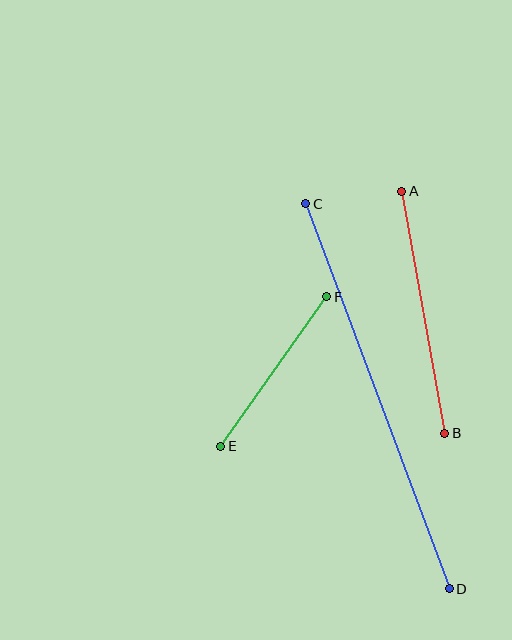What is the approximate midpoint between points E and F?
The midpoint is at approximately (274, 372) pixels.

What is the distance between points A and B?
The distance is approximately 246 pixels.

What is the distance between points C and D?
The distance is approximately 411 pixels.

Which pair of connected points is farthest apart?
Points C and D are farthest apart.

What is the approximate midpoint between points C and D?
The midpoint is at approximately (378, 396) pixels.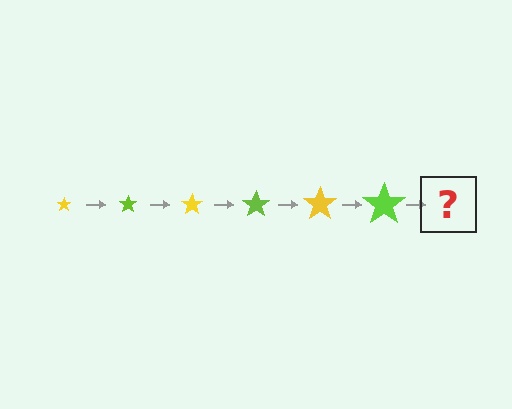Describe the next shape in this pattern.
It should be a yellow star, larger than the previous one.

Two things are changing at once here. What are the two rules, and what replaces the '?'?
The two rules are that the star grows larger each step and the color cycles through yellow and lime. The '?' should be a yellow star, larger than the previous one.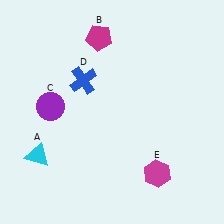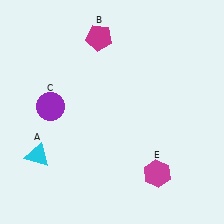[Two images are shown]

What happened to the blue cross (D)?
The blue cross (D) was removed in Image 2. It was in the top-left area of Image 1.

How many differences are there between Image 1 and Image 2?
There is 1 difference between the two images.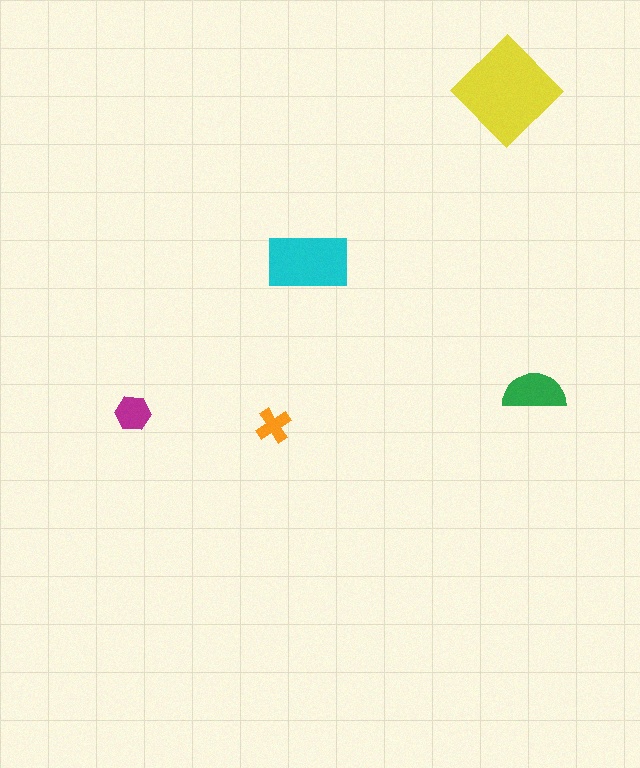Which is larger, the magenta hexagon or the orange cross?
The magenta hexagon.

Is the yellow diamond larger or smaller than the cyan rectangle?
Larger.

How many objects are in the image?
There are 5 objects in the image.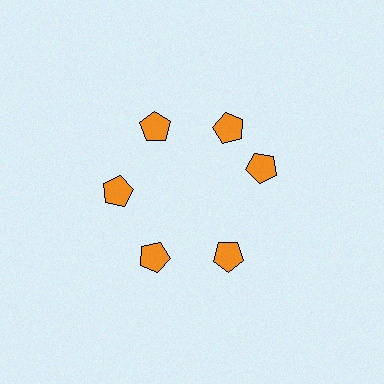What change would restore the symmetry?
The symmetry would be restored by rotating it back into even spacing with its neighbors so that all 6 pentagons sit at equal angles and equal distance from the center.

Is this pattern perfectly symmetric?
No. The 6 orange pentagons are arranged in a ring, but one element near the 3 o'clock position is rotated out of alignment along the ring, breaking the 6-fold rotational symmetry.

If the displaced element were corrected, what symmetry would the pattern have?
It would have 6-fold rotational symmetry — the pattern would map onto itself every 60 degrees.